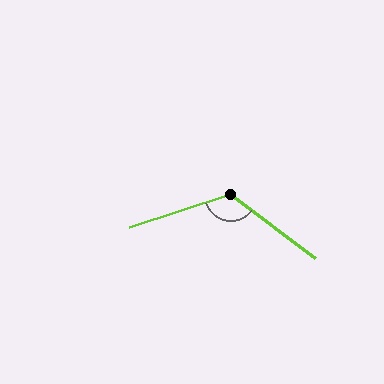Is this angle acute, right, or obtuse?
It is obtuse.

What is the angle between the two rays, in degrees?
Approximately 125 degrees.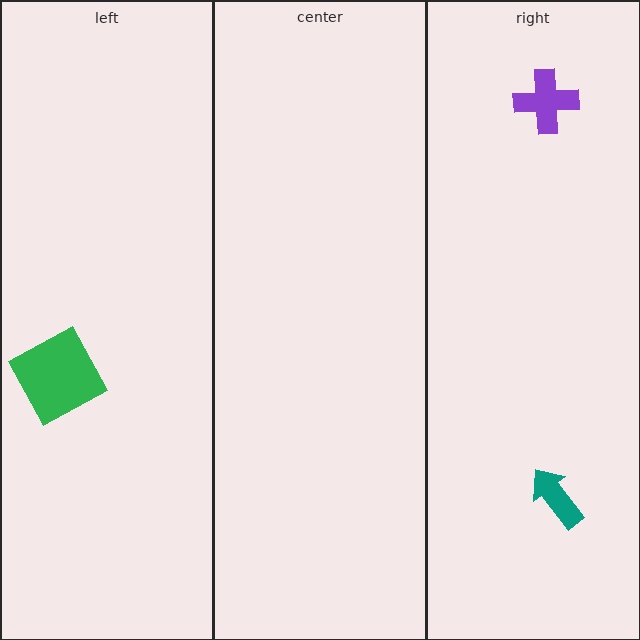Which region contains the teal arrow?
The right region.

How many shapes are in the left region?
1.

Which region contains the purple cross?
The right region.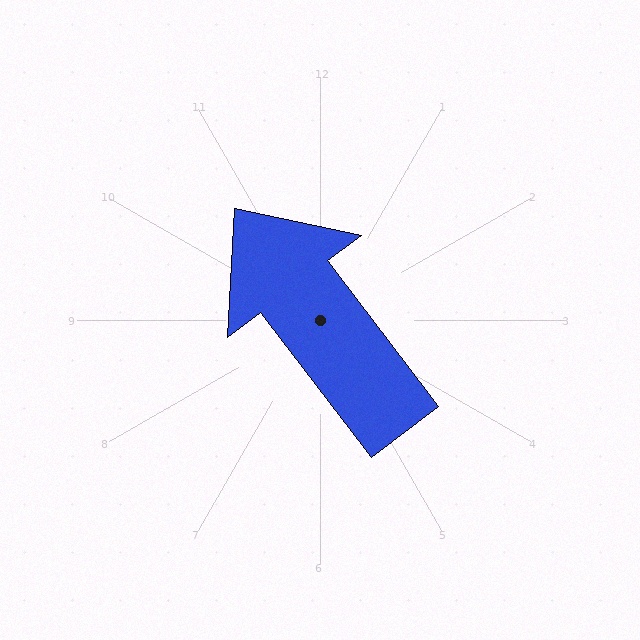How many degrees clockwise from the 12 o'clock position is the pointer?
Approximately 323 degrees.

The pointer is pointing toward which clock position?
Roughly 11 o'clock.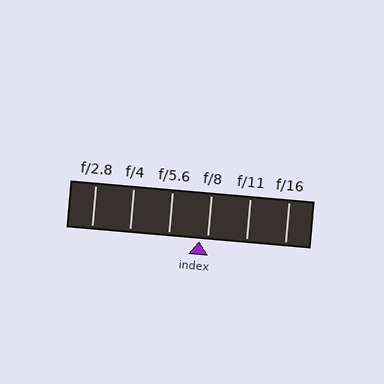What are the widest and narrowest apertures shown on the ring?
The widest aperture shown is f/2.8 and the narrowest is f/16.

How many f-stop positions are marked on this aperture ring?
There are 6 f-stop positions marked.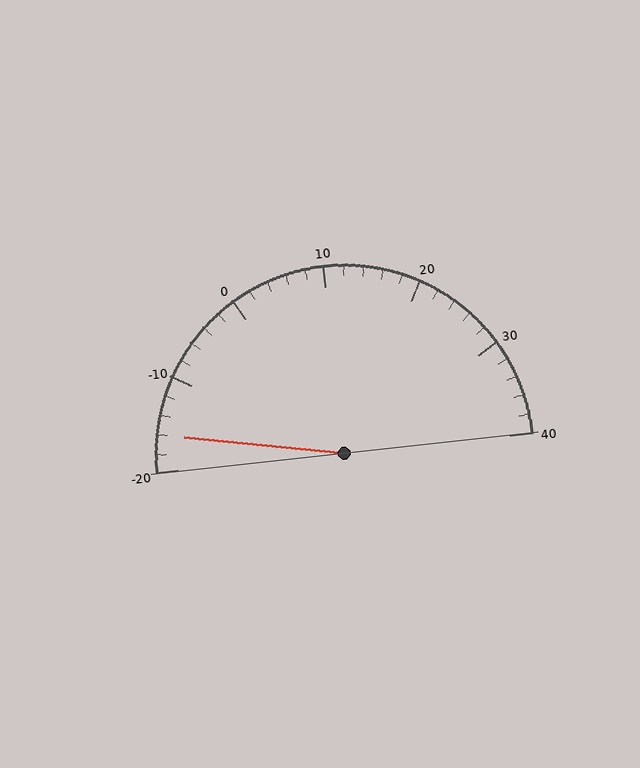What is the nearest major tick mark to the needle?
The nearest major tick mark is -20.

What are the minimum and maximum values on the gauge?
The gauge ranges from -20 to 40.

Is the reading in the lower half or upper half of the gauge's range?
The reading is in the lower half of the range (-20 to 40).